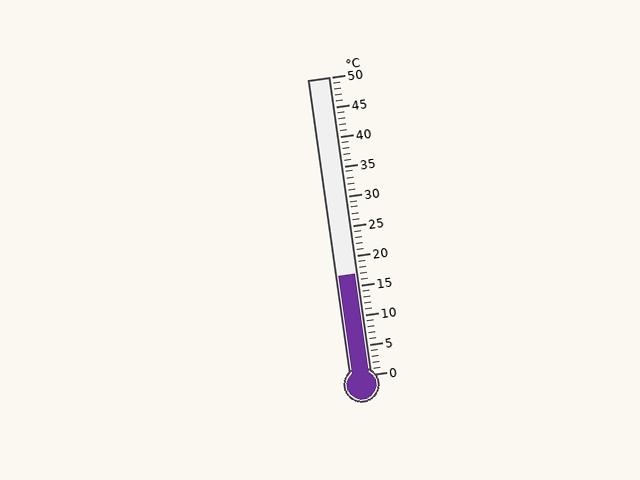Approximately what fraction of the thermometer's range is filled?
The thermometer is filled to approximately 35% of its range.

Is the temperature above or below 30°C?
The temperature is below 30°C.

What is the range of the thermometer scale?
The thermometer scale ranges from 0°C to 50°C.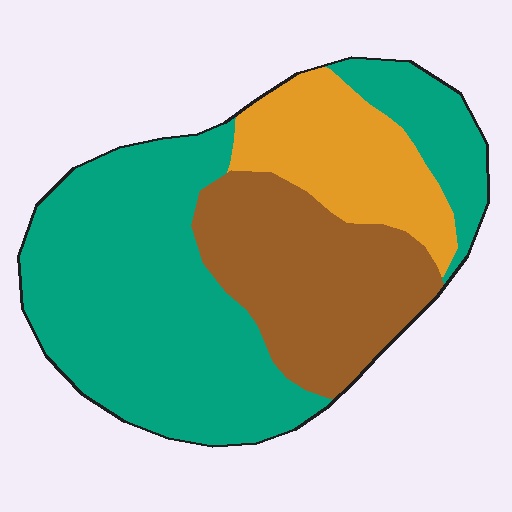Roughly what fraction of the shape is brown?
Brown covers 27% of the shape.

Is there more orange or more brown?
Brown.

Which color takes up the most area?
Teal, at roughly 55%.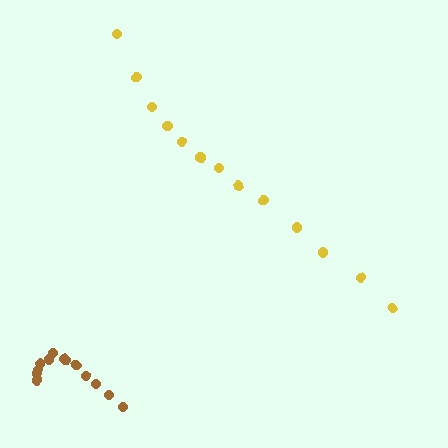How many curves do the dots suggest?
There are 2 distinct paths.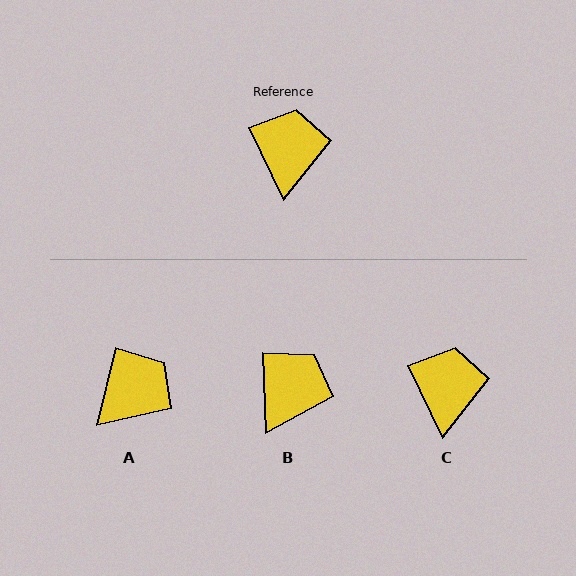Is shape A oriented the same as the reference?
No, it is off by about 39 degrees.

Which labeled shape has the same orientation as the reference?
C.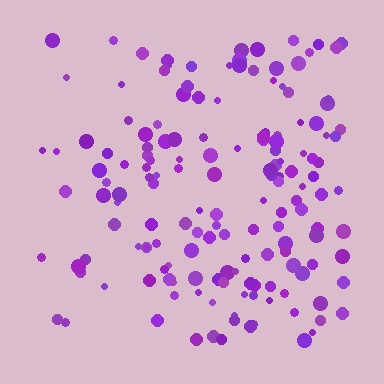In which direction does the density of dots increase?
From left to right, with the right side densest.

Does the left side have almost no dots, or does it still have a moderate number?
Still a moderate number, just noticeably fewer than the right.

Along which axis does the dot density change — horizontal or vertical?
Horizontal.